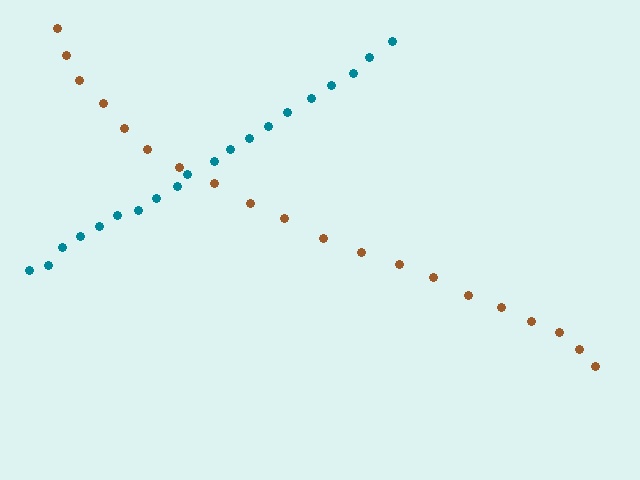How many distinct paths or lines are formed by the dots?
There are 2 distinct paths.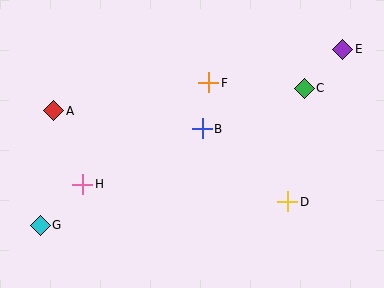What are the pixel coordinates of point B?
Point B is at (202, 129).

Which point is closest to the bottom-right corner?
Point D is closest to the bottom-right corner.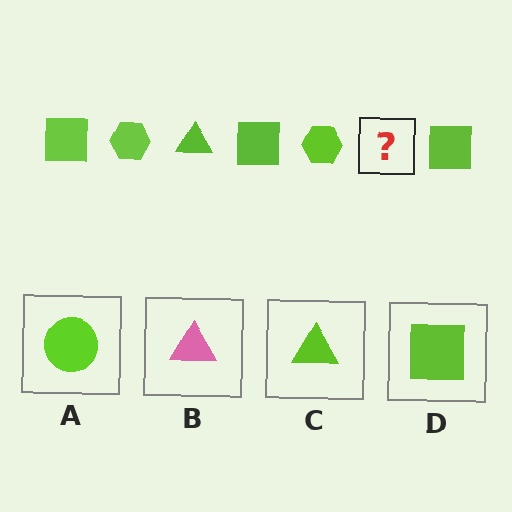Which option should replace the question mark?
Option C.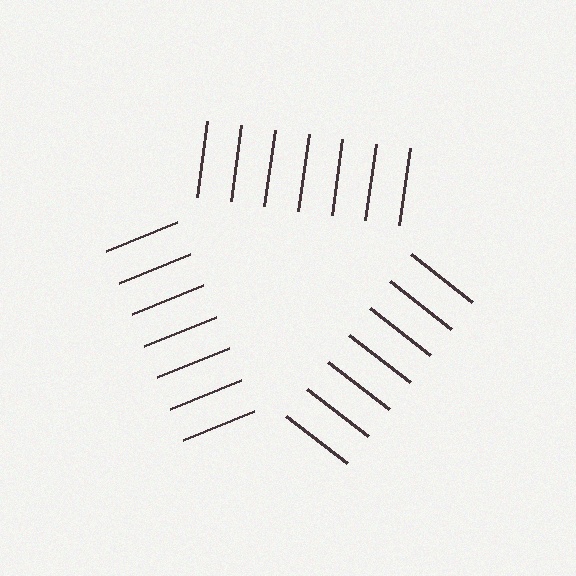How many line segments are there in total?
21 — 7 along each of the 3 edges.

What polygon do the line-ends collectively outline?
An illusory triangle — the line segments terminate on its edges but no continuous stroke is drawn.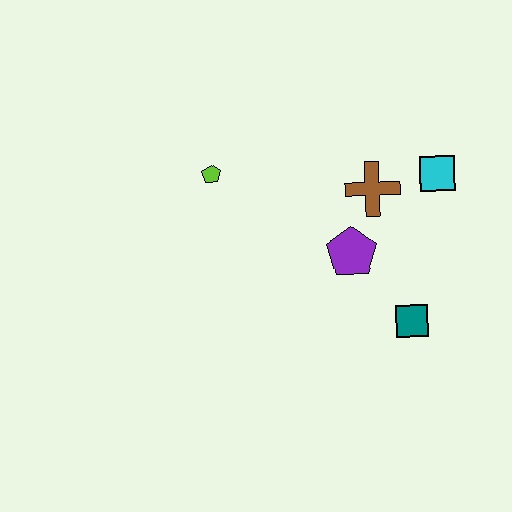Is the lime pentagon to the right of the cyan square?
No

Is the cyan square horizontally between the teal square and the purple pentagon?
No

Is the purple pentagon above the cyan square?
No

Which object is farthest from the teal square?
The lime pentagon is farthest from the teal square.